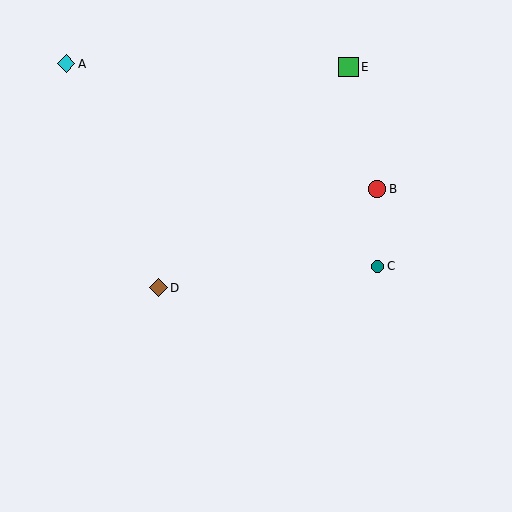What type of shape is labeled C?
Shape C is a teal circle.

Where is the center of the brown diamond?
The center of the brown diamond is at (158, 288).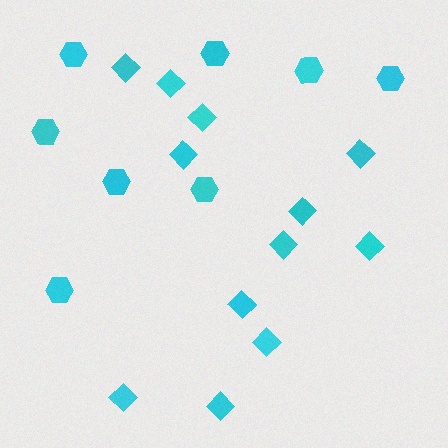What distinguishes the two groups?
There are 2 groups: one group of hexagons (8) and one group of diamonds (12).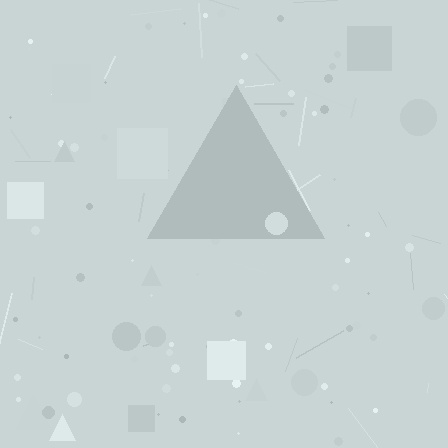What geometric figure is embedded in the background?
A triangle is embedded in the background.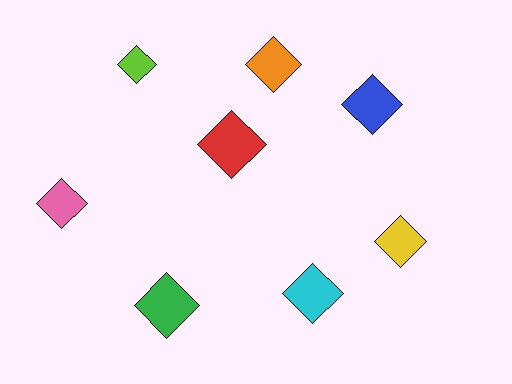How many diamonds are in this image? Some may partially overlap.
There are 8 diamonds.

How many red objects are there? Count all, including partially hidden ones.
There is 1 red object.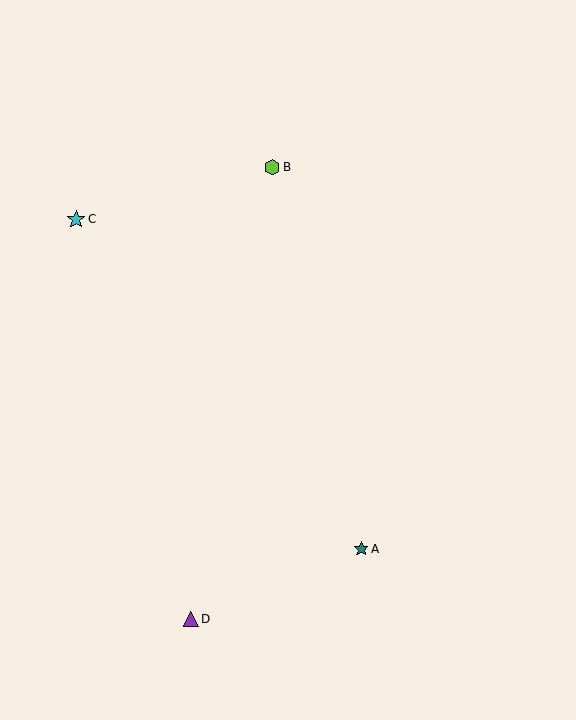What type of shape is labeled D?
Shape D is a purple triangle.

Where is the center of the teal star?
The center of the teal star is at (361, 549).